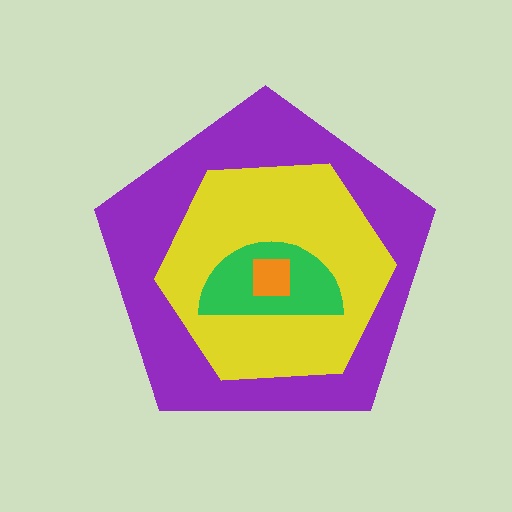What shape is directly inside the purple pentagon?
The yellow hexagon.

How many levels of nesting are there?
4.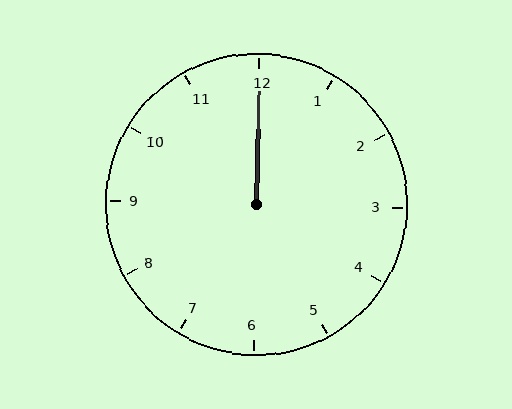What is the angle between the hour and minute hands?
Approximately 0 degrees.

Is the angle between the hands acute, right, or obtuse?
It is acute.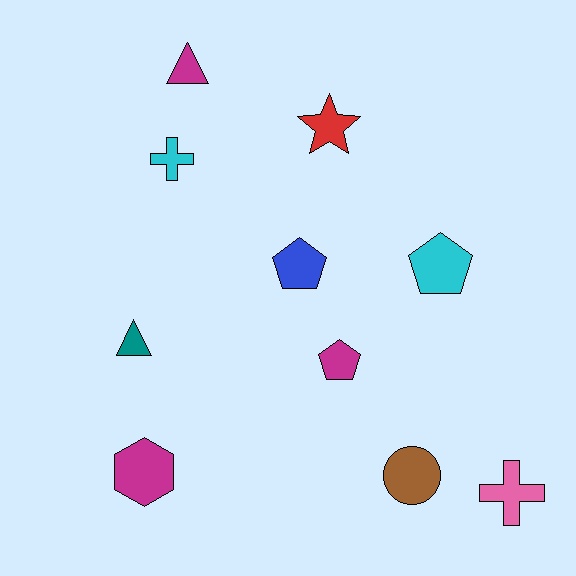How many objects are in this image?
There are 10 objects.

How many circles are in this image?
There is 1 circle.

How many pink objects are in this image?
There is 1 pink object.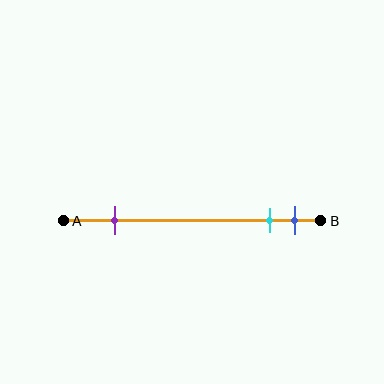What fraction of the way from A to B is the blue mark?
The blue mark is approximately 90% (0.9) of the way from A to B.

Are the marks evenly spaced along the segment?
No, the marks are not evenly spaced.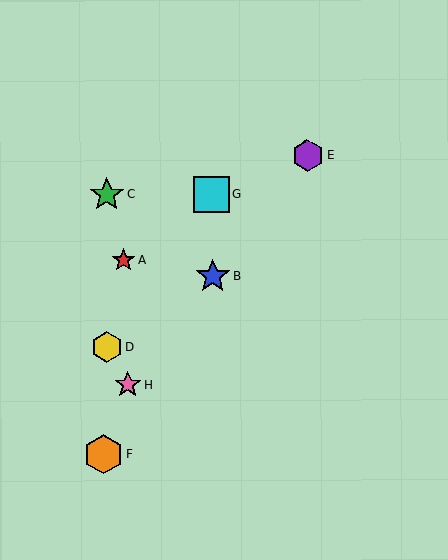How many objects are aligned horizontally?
2 objects (C, G) are aligned horizontally.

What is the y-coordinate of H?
Object H is at y≈385.